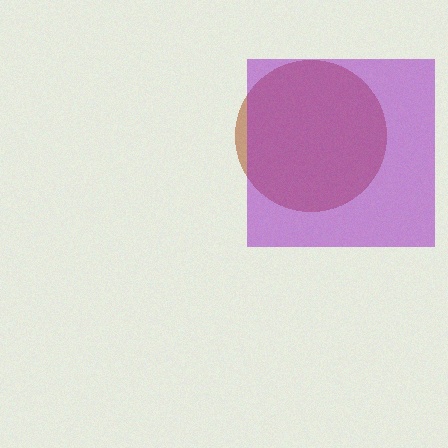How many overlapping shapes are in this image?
There are 2 overlapping shapes in the image.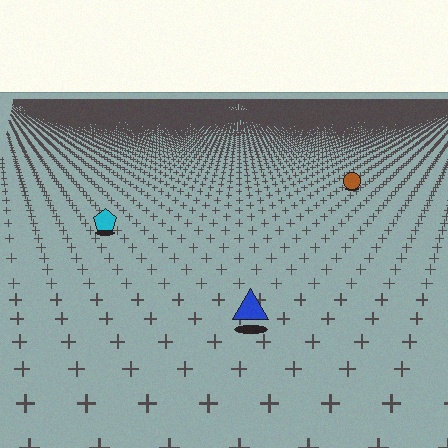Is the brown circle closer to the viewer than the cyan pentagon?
No. The cyan pentagon is closer — you can tell from the texture gradient: the ground texture is coarser near it.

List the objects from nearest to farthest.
From nearest to farthest: the blue triangle, the cyan pentagon, the brown circle.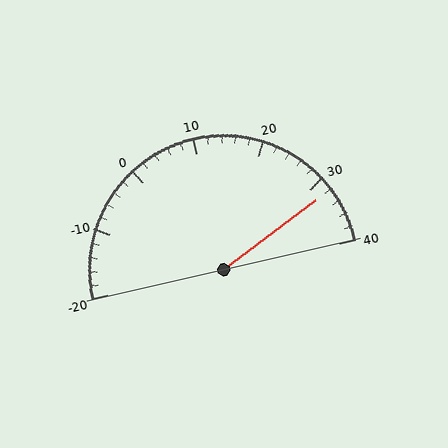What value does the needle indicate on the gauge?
The needle indicates approximately 32.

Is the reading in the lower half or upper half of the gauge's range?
The reading is in the upper half of the range (-20 to 40).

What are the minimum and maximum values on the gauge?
The gauge ranges from -20 to 40.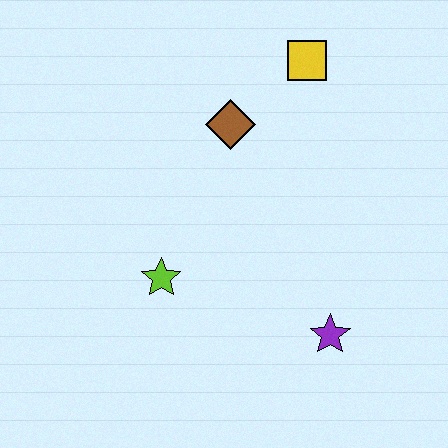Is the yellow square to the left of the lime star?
No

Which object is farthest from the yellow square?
The purple star is farthest from the yellow square.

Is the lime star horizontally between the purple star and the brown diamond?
No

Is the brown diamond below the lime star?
No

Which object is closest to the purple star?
The lime star is closest to the purple star.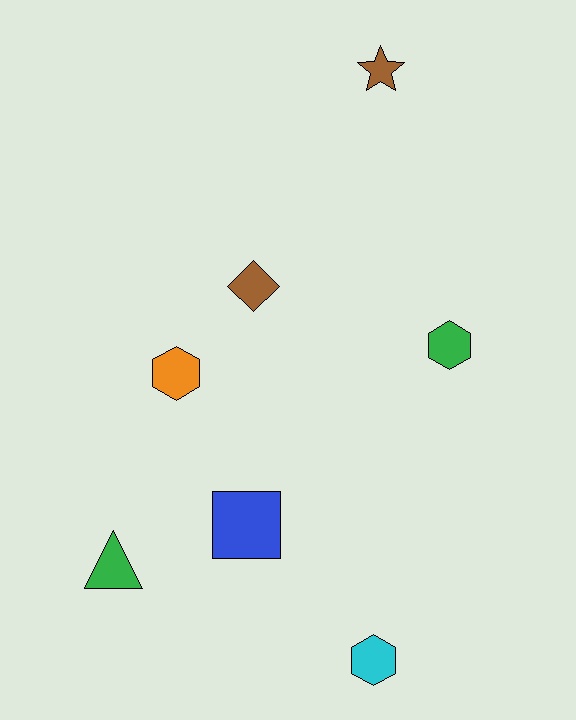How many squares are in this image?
There is 1 square.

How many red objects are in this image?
There are no red objects.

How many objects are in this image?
There are 7 objects.